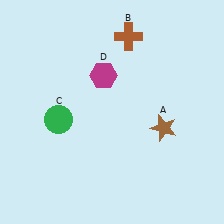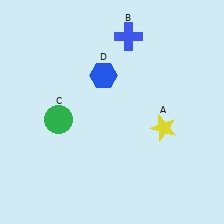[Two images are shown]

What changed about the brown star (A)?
In Image 1, A is brown. In Image 2, it changed to yellow.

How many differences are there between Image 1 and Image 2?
There are 3 differences between the two images.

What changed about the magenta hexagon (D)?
In Image 1, D is magenta. In Image 2, it changed to blue.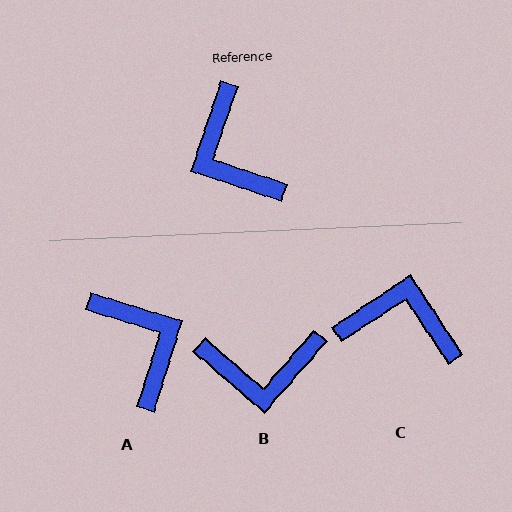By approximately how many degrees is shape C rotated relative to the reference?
Approximately 128 degrees clockwise.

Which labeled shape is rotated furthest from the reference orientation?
A, about 179 degrees away.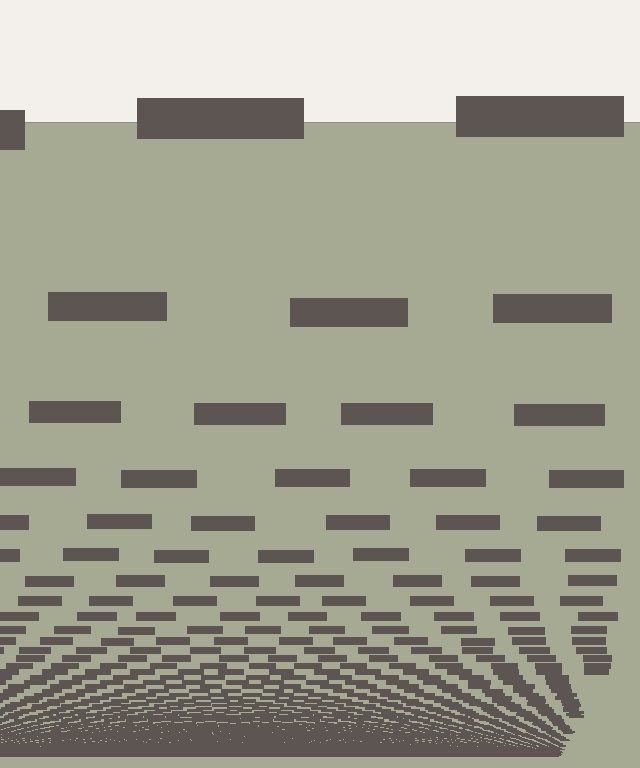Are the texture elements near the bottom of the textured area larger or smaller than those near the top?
Smaller. The gradient is inverted — elements near the bottom are smaller and denser.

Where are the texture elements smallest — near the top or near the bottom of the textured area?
Near the bottom.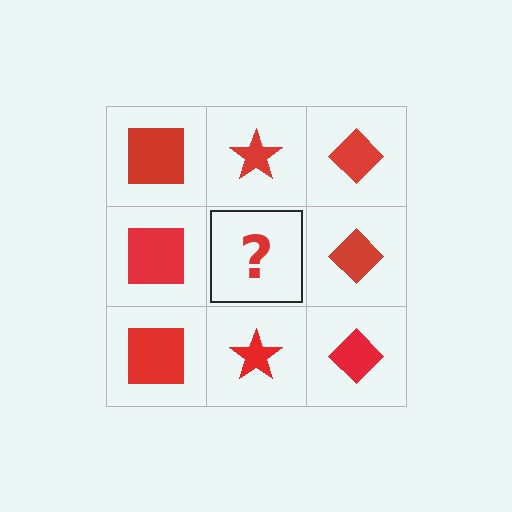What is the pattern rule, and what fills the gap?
The rule is that each column has a consistent shape. The gap should be filled with a red star.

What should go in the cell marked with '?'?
The missing cell should contain a red star.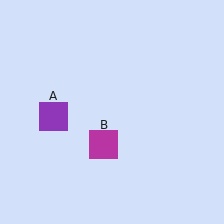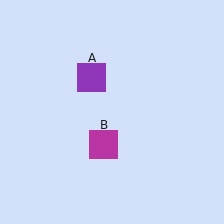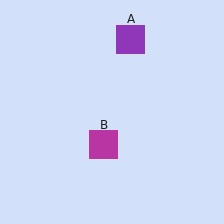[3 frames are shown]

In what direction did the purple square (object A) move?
The purple square (object A) moved up and to the right.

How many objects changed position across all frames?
1 object changed position: purple square (object A).